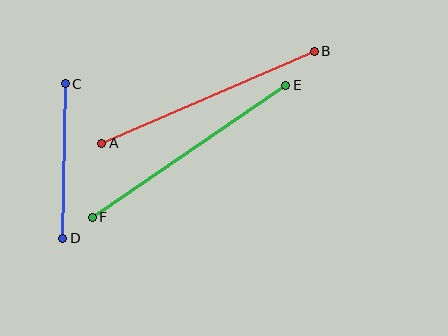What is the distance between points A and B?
The distance is approximately 232 pixels.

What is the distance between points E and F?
The distance is approximately 234 pixels.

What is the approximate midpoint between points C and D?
The midpoint is at approximately (64, 161) pixels.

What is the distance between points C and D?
The distance is approximately 154 pixels.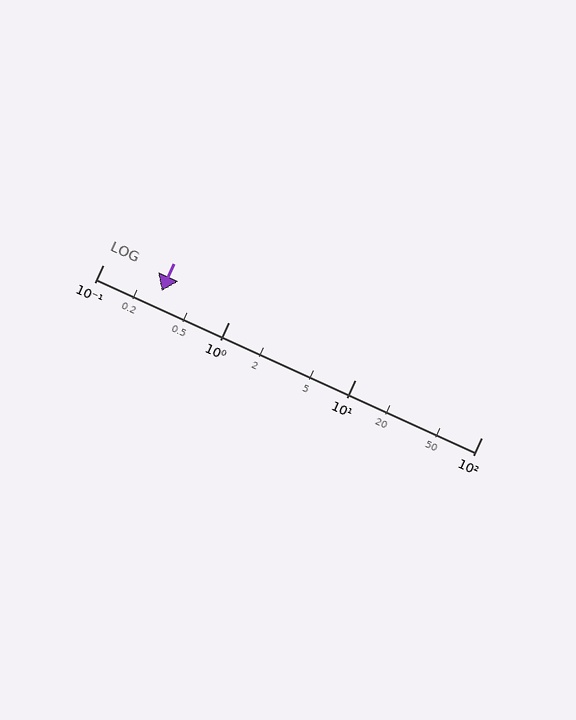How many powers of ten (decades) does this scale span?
The scale spans 3 decades, from 0.1 to 100.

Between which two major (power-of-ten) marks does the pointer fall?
The pointer is between 0.1 and 1.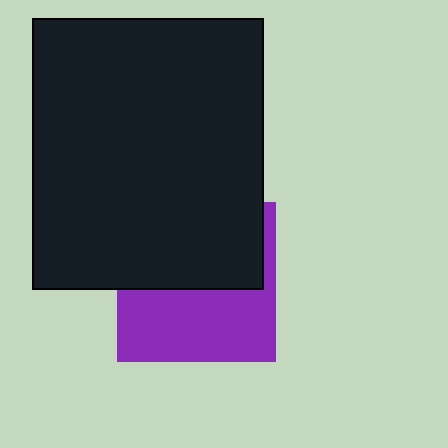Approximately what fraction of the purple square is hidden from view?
Roughly 51% of the purple square is hidden behind the black rectangle.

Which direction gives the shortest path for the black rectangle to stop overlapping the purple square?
Moving up gives the shortest separation.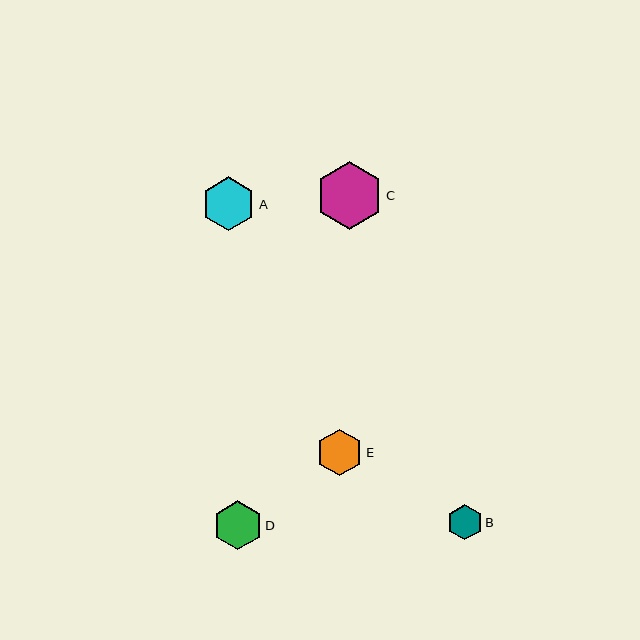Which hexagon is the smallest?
Hexagon B is the smallest with a size of approximately 35 pixels.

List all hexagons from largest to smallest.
From largest to smallest: C, A, D, E, B.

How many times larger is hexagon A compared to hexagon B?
Hexagon A is approximately 1.5 times the size of hexagon B.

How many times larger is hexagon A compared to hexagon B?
Hexagon A is approximately 1.5 times the size of hexagon B.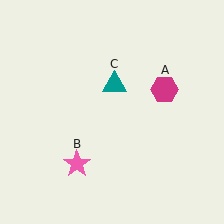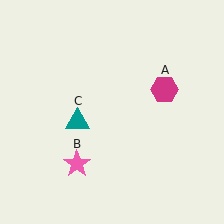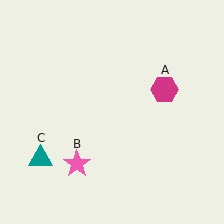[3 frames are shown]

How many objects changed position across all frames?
1 object changed position: teal triangle (object C).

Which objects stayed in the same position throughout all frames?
Magenta hexagon (object A) and pink star (object B) remained stationary.